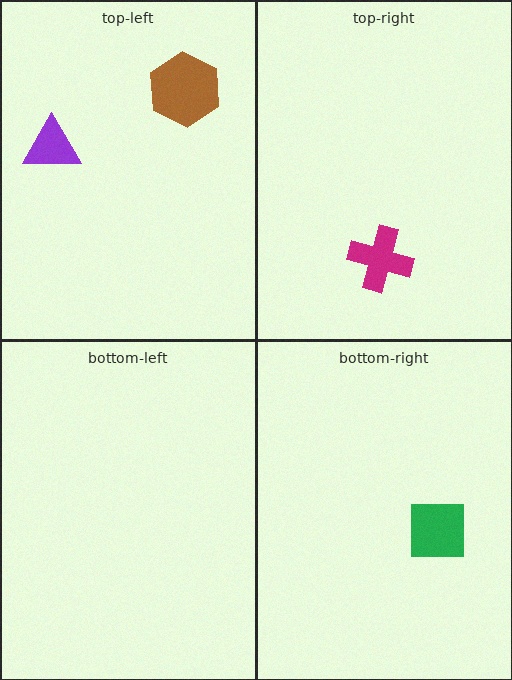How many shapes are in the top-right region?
1.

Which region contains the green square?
The bottom-right region.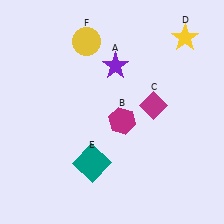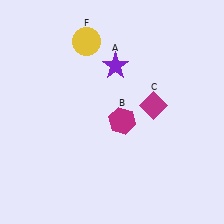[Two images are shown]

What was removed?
The yellow star (D), the teal square (E) were removed in Image 2.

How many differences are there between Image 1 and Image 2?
There are 2 differences between the two images.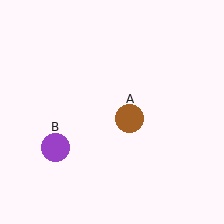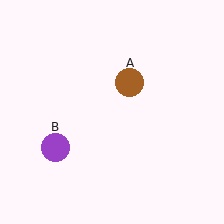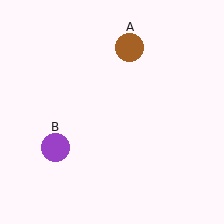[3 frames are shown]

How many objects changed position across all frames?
1 object changed position: brown circle (object A).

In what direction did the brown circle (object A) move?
The brown circle (object A) moved up.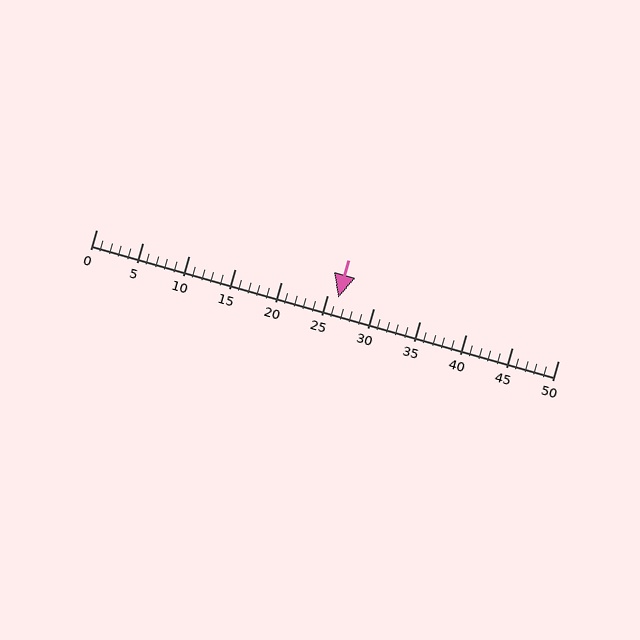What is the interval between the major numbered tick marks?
The major tick marks are spaced 5 units apart.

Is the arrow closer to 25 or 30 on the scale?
The arrow is closer to 25.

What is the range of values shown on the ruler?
The ruler shows values from 0 to 50.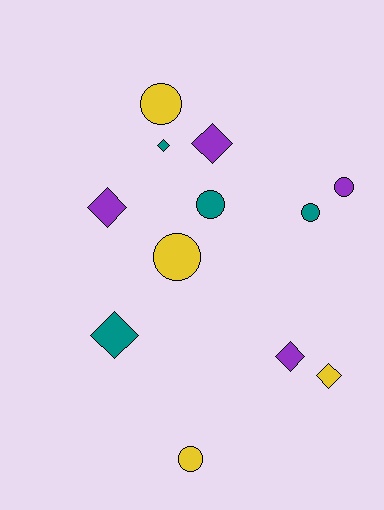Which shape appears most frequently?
Circle, with 6 objects.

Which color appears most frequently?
Yellow, with 4 objects.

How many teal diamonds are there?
There are 2 teal diamonds.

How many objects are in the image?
There are 12 objects.